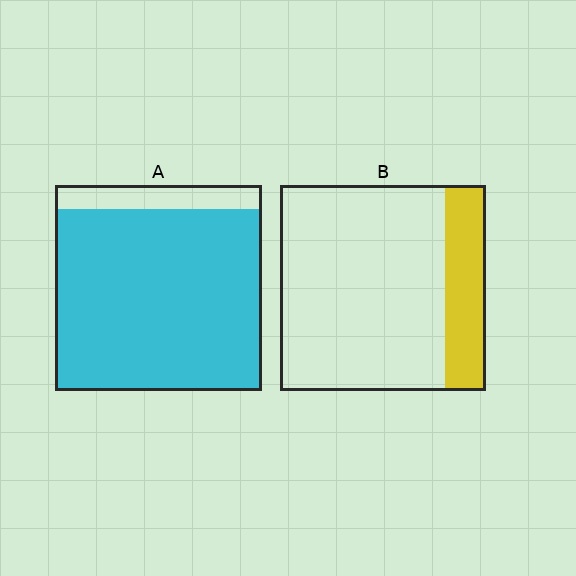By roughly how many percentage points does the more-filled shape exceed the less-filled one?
By roughly 70 percentage points (A over B).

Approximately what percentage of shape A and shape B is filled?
A is approximately 90% and B is approximately 20%.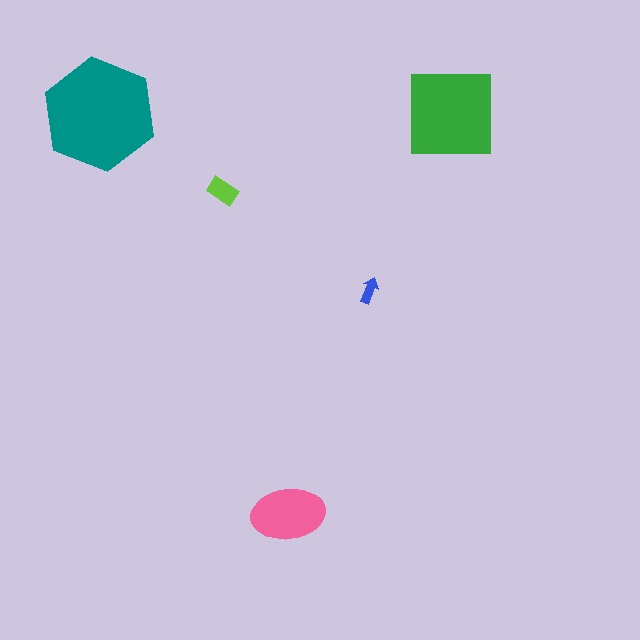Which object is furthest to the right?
The green square is rightmost.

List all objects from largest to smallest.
The teal hexagon, the green square, the pink ellipse, the lime rectangle, the blue arrow.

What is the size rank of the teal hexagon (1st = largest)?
1st.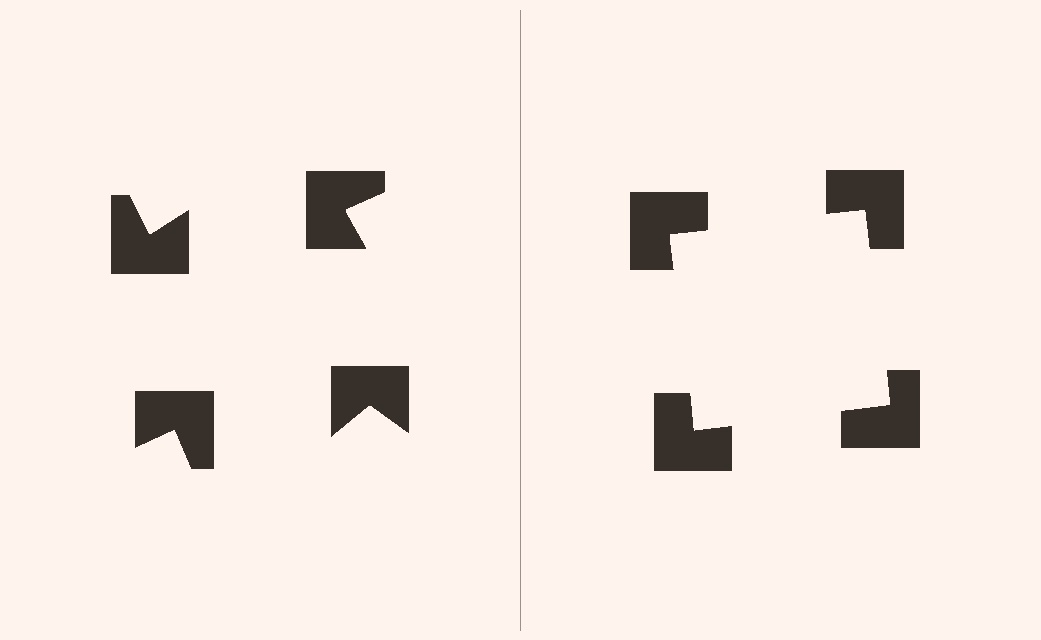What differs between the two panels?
The notched squares are positioned identically on both sides; only the wedge orientations differ. On the right they align to a square; on the left they are misaligned.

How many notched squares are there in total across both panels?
8 — 4 on each side.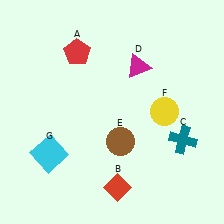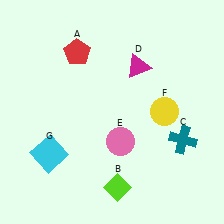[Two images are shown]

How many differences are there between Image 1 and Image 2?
There are 2 differences between the two images.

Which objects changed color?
B changed from red to lime. E changed from brown to pink.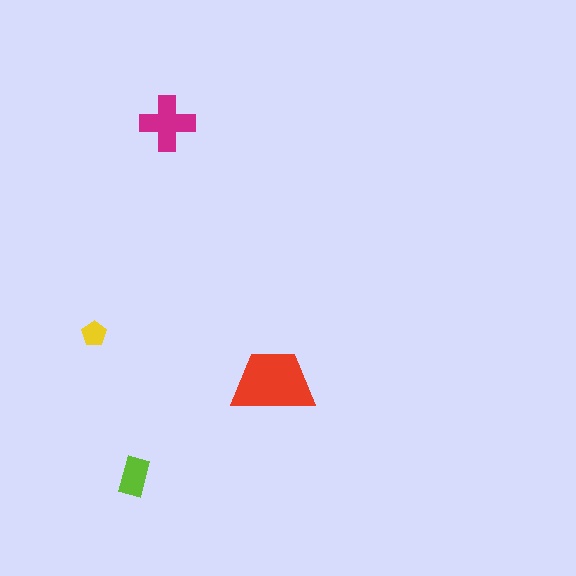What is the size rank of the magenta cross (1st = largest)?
2nd.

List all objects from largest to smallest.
The red trapezoid, the magenta cross, the lime rectangle, the yellow pentagon.